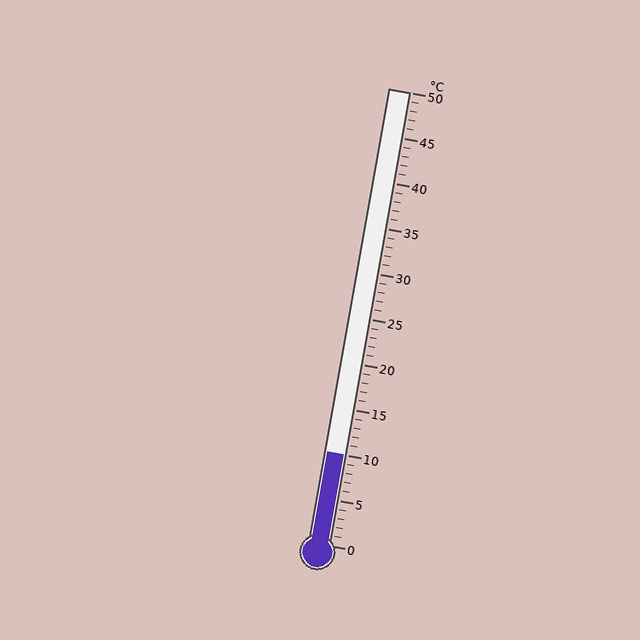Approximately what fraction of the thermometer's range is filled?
The thermometer is filled to approximately 20% of its range.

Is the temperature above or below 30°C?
The temperature is below 30°C.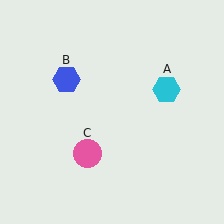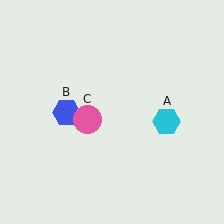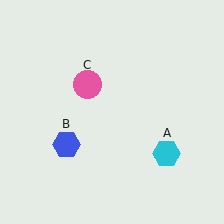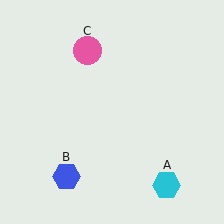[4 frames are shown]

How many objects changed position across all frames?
3 objects changed position: cyan hexagon (object A), blue hexagon (object B), pink circle (object C).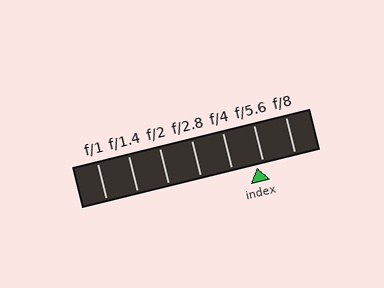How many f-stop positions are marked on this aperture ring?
There are 7 f-stop positions marked.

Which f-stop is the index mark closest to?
The index mark is closest to f/5.6.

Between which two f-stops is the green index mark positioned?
The index mark is between f/4 and f/5.6.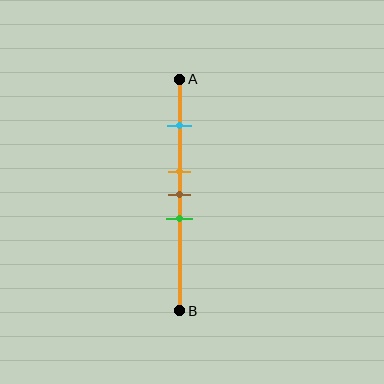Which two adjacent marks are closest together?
The orange and brown marks are the closest adjacent pair.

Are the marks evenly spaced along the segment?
No, the marks are not evenly spaced.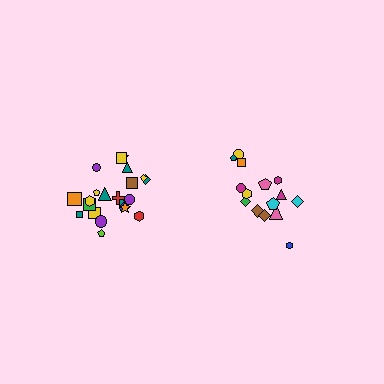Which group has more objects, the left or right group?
The left group.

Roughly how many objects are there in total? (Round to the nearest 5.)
Roughly 35 objects in total.